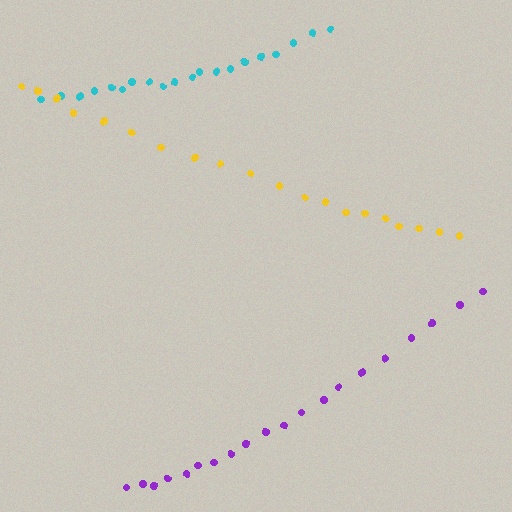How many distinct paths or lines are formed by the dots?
There are 3 distinct paths.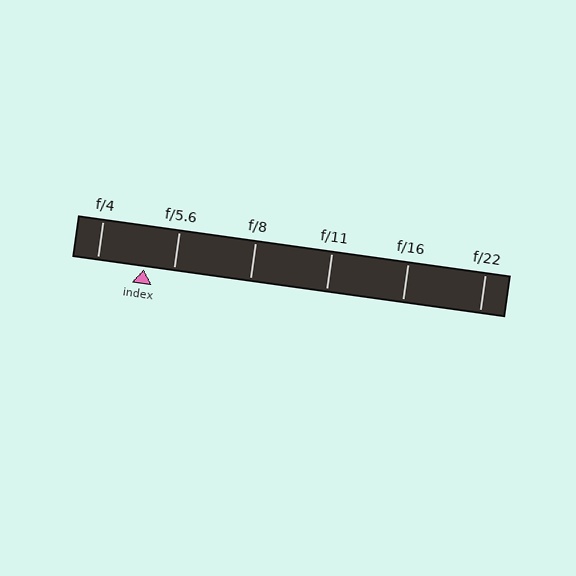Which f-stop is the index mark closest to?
The index mark is closest to f/5.6.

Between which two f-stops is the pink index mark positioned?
The index mark is between f/4 and f/5.6.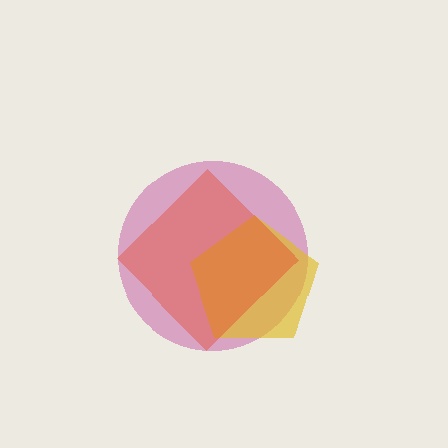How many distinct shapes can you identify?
There are 3 distinct shapes: a magenta circle, a yellow pentagon, a red diamond.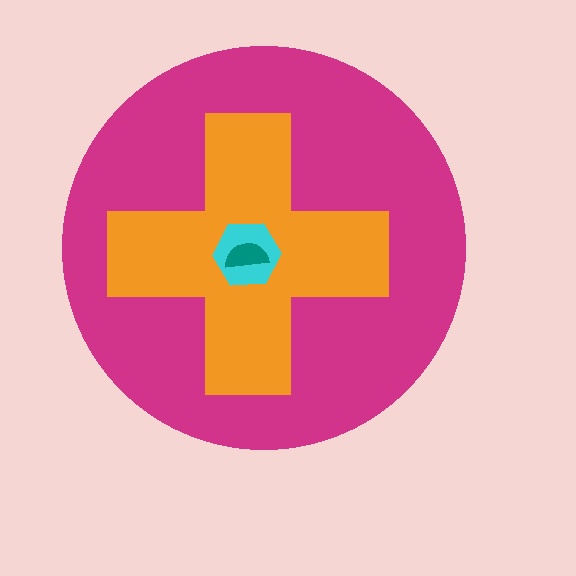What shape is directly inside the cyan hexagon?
The teal semicircle.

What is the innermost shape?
The teal semicircle.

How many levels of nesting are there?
4.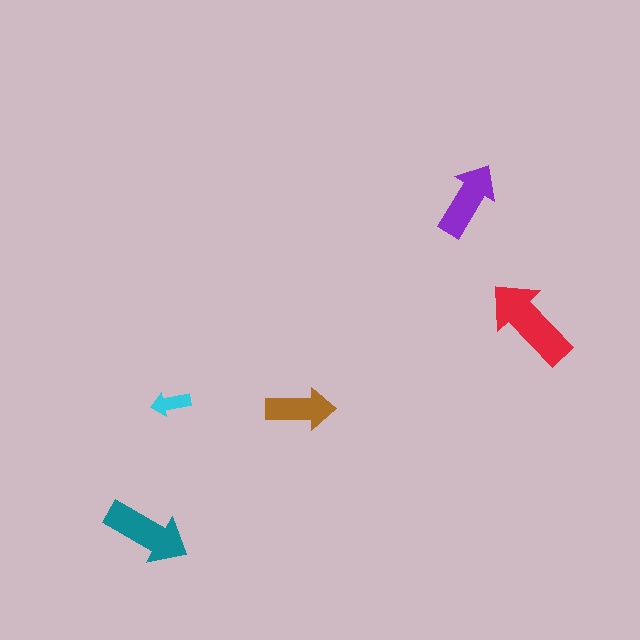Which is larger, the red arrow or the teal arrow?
The red one.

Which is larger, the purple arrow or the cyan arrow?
The purple one.